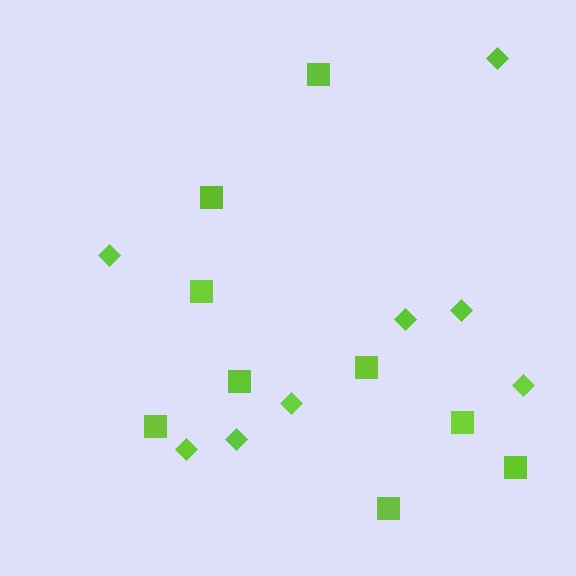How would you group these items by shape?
There are 2 groups: one group of diamonds (8) and one group of squares (9).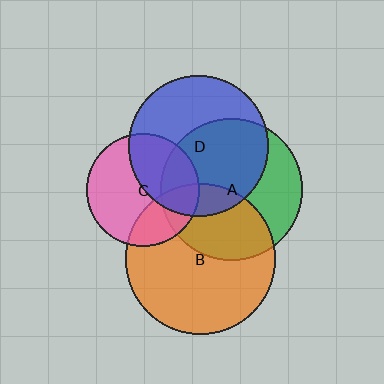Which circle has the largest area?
Circle B (orange).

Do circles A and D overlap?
Yes.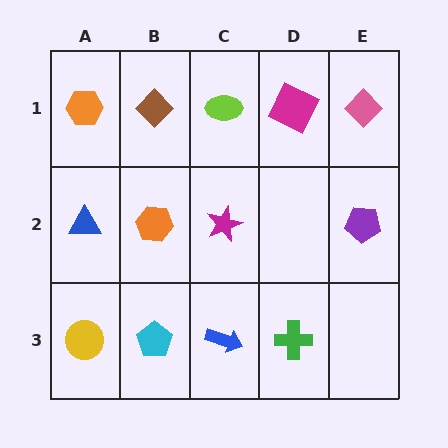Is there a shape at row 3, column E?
No, that cell is empty.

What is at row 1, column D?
A magenta square.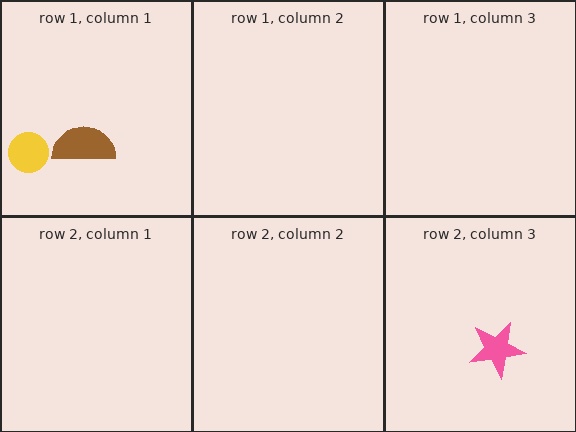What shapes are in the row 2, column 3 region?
The pink star.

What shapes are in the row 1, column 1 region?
The yellow circle, the brown semicircle.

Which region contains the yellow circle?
The row 1, column 1 region.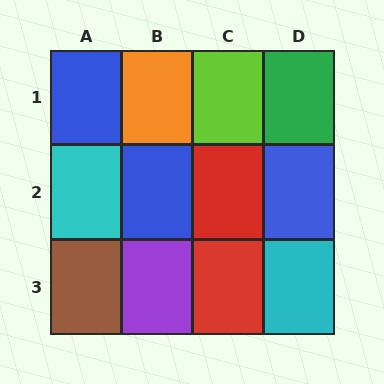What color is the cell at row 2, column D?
Blue.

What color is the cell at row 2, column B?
Blue.